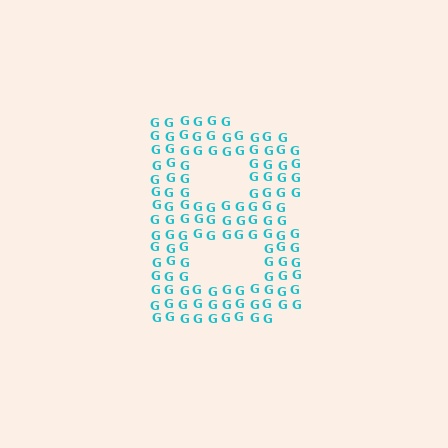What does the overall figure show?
The overall figure shows the letter B.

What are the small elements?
The small elements are letter G's.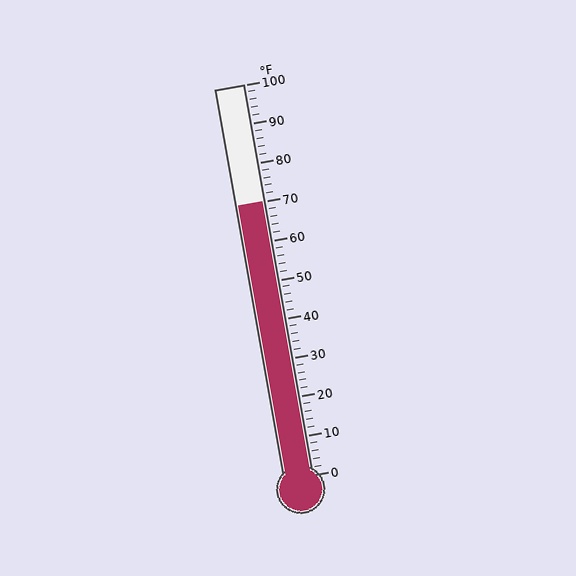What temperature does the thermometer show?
The thermometer shows approximately 70°F.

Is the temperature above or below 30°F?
The temperature is above 30°F.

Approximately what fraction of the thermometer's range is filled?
The thermometer is filled to approximately 70% of its range.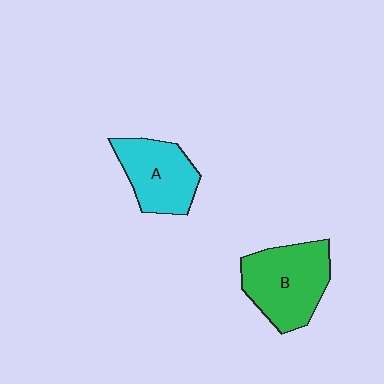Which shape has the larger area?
Shape B (green).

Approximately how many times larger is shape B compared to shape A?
Approximately 1.3 times.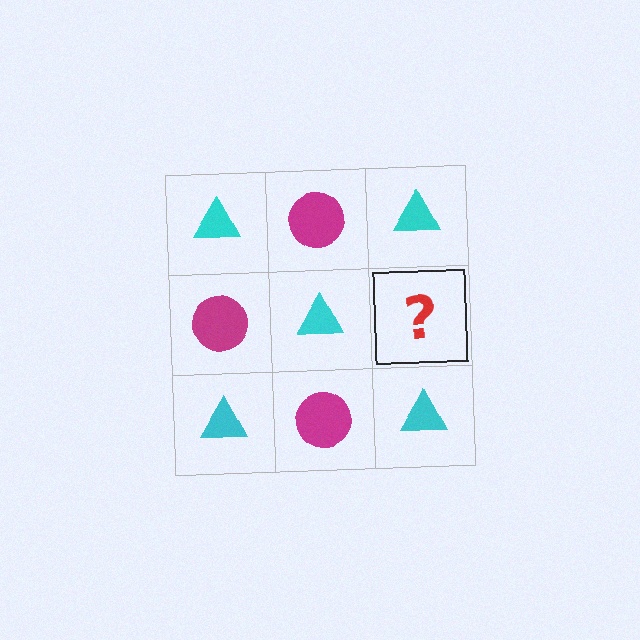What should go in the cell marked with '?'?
The missing cell should contain a magenta circle.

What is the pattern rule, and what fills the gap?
The rule is that it alternates cyan triangle and magenta circle in a checkerboard pattern. The gap should be filled with a magenta circle.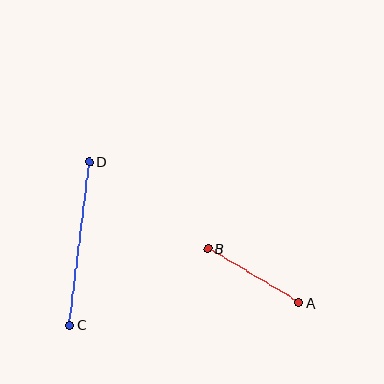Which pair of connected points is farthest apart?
Points C and D are farthest apart.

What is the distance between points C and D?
The distance is approximately 164 pixels.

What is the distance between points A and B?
The distance is approximately 106 pixels.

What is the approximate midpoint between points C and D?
The midpoint is at approximately (79, 243) pixels.